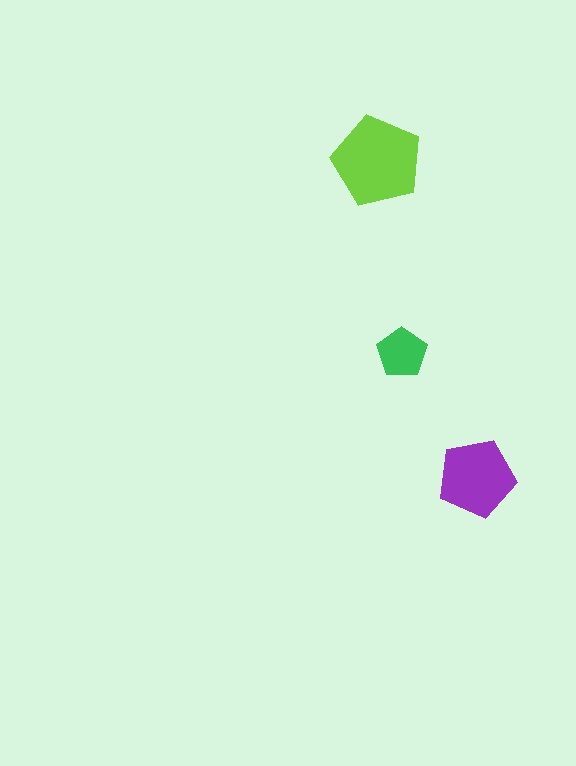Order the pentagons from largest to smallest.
the lime one, the purple one, the green one.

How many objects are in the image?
There are 3 objects in the image.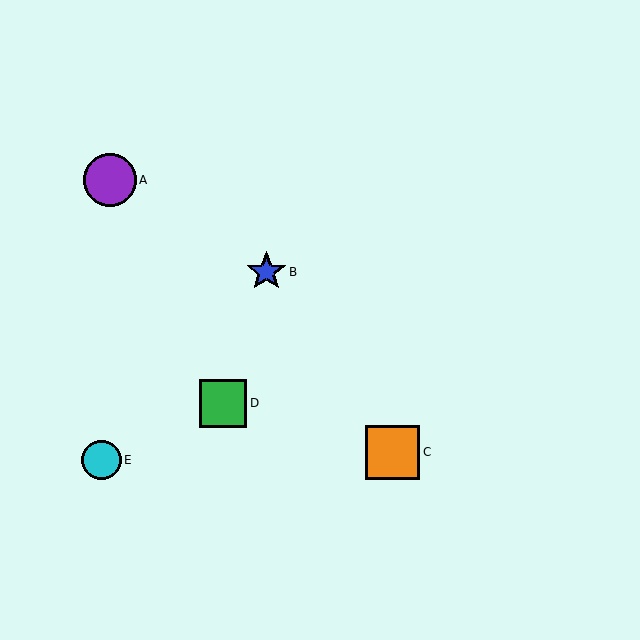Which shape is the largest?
The orange square (labeled C) is the largest.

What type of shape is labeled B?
Shape B is a blue star.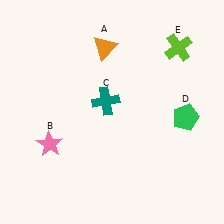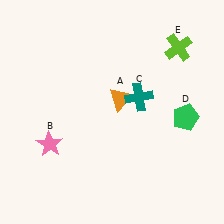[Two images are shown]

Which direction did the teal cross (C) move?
The teal cross (C) moved right.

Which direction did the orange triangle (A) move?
The orange triangle (A) moved down.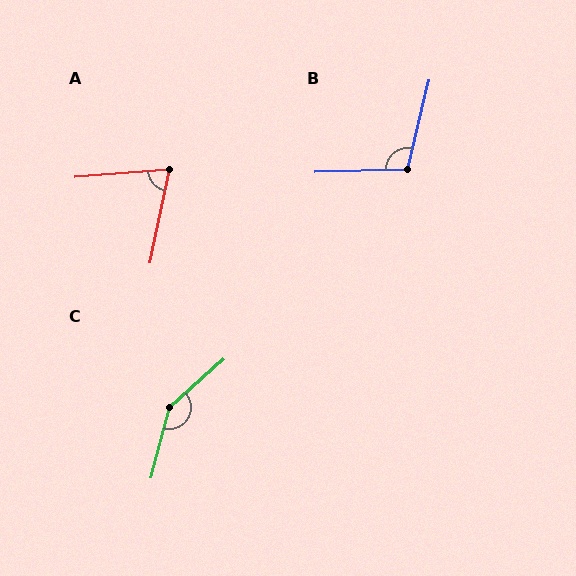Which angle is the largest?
C, at approximately 147 degrees.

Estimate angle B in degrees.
Approximately 105 degrees.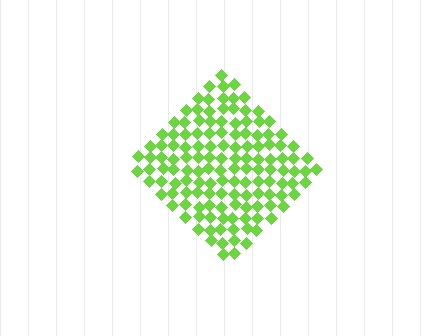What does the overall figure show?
The overall figure shows a diamond.